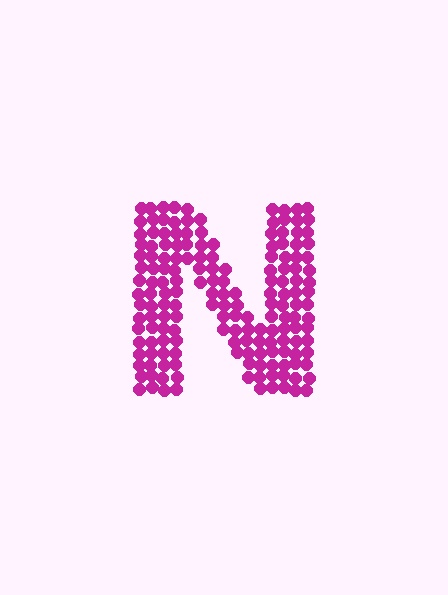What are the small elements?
The small elements are circles.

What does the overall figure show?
The overall figure shows the letter N.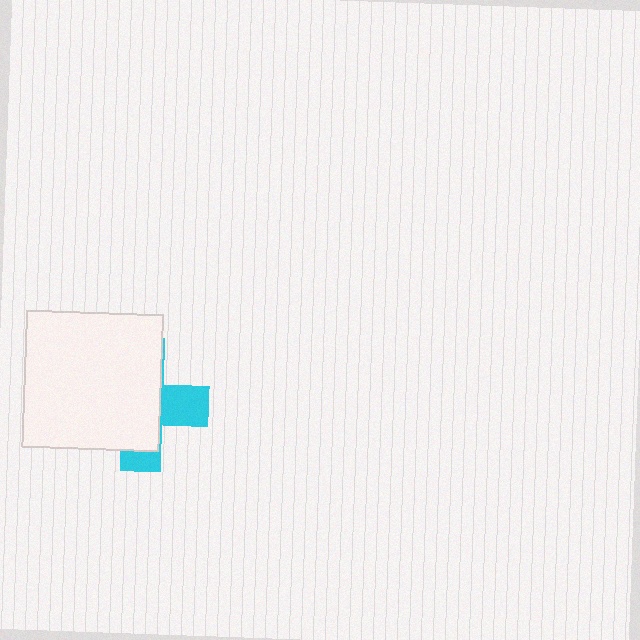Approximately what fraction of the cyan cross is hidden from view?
Roughly 68% of the cyan cross is hidden behind the white square.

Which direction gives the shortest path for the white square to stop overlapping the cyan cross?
Moving left gives the shortest separation.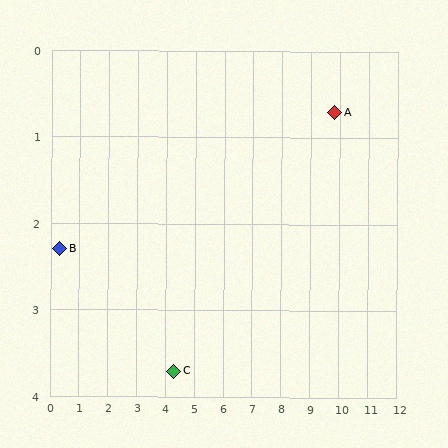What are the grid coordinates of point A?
Point A is at approximately (9.8, 0.7).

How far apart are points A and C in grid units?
Points A and C are about 6.3 grid units apart.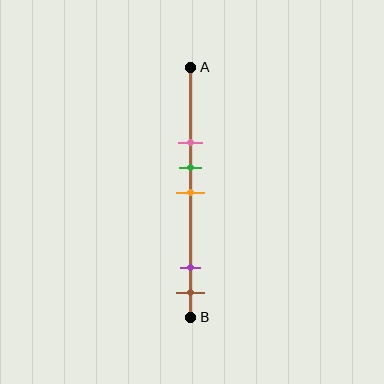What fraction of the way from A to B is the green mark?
The green mark is approximately 40% (0.4) of the way from A to B.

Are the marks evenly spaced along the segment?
No, the marks are not evenly spaced.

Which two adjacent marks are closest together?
The green and orange marks are the closest adjacent pair.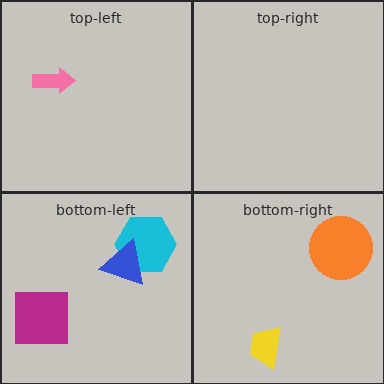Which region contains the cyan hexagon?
The bottom-left region.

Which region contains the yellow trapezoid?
The bottom-right region.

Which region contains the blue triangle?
The bottom-left region.